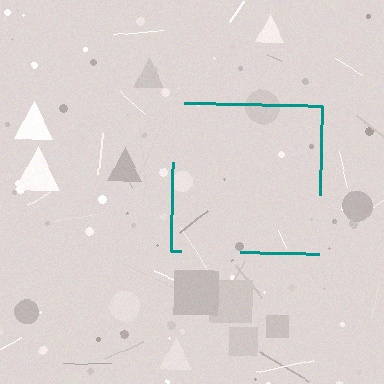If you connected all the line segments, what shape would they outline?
They would outline a square.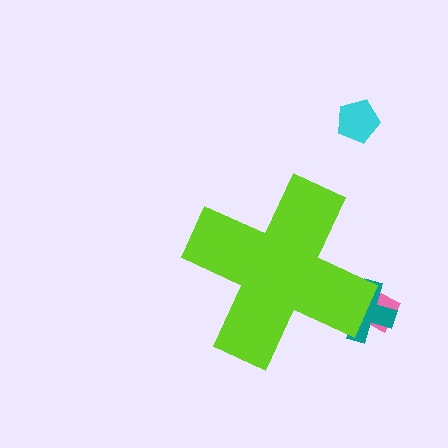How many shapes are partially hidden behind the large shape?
2 shapes are partially hidden.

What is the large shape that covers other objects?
A lime cross.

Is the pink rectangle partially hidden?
Yes, the pink rectangle is partially hidden behind the lime cross.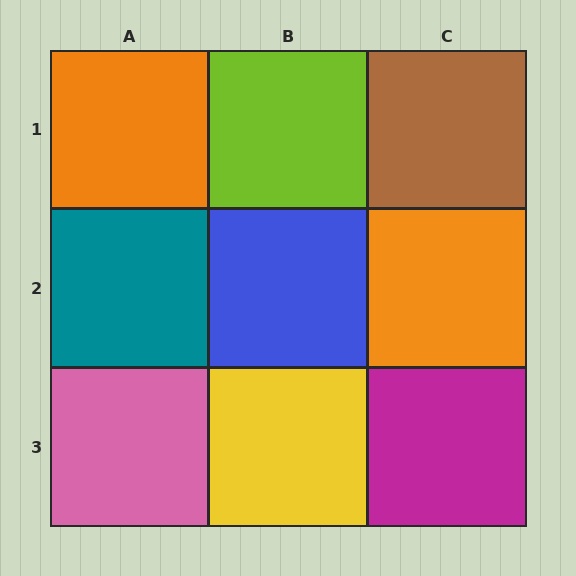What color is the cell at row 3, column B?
Yellow.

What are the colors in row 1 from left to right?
Orange, lime, brown.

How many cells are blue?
1 cell is blue.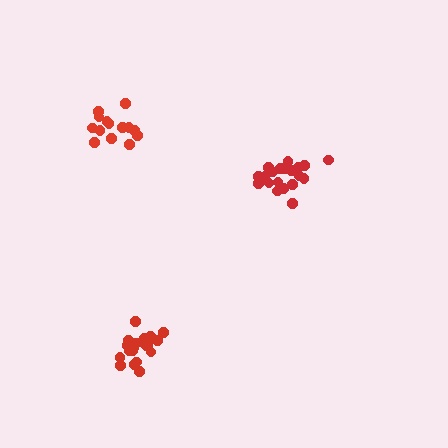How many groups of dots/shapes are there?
There are 3 groups.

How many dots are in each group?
Group 1: 20 dots, Group 2: 15 dots, Group 3: 21 dots (56 total).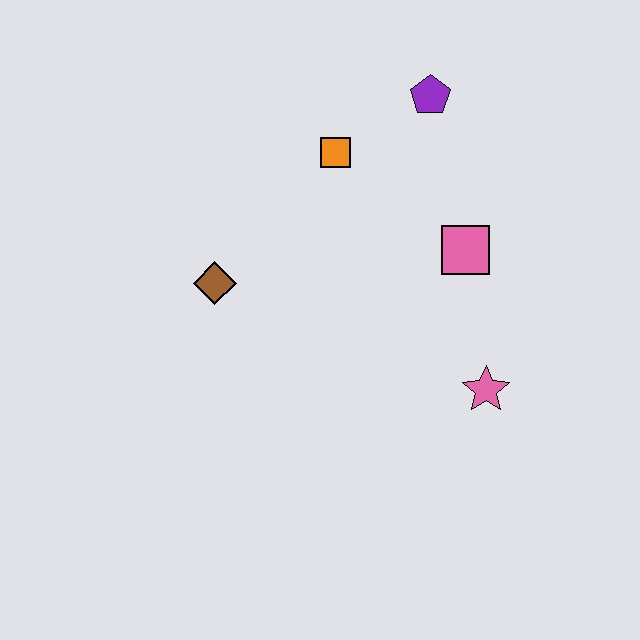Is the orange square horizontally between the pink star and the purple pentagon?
No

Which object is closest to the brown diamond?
The orange square is closest to the brown diamond.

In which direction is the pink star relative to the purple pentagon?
The pink star is below the purple pentagon.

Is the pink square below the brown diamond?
No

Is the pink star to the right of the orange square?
Yes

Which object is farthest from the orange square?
The pink star is farthest from the orange square.